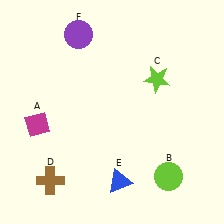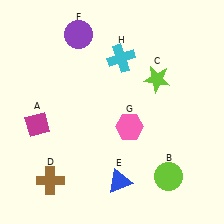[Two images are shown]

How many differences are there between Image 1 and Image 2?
There are 2 differences between the two images.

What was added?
A pink hexagon (G), a cyan cross (H) were added in Image 2.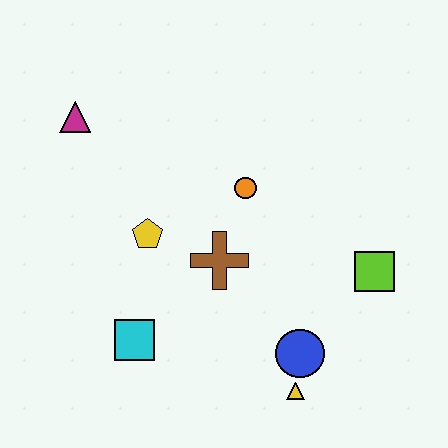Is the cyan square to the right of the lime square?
No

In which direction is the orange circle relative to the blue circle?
The orange circle is above the blue circle.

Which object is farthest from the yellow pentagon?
The lime square is farthest from the yellow pentagon.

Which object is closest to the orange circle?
The brown cross is closest to the orange circle.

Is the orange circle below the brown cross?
No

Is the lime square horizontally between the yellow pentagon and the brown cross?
No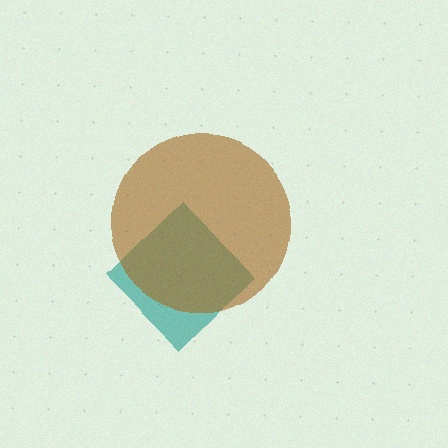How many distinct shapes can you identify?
There are 2 distinct shapes: a teal diamond, a brown circle.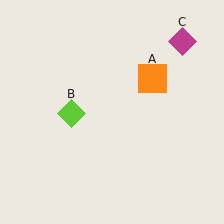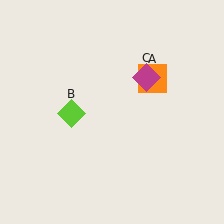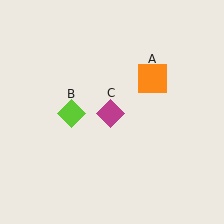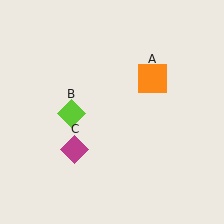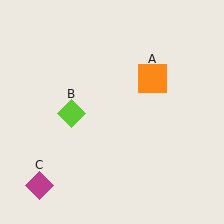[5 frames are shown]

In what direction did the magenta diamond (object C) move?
The magenta diamond (object C) moved down and to the left.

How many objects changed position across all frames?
1 object changed position: magenta diamond (object C).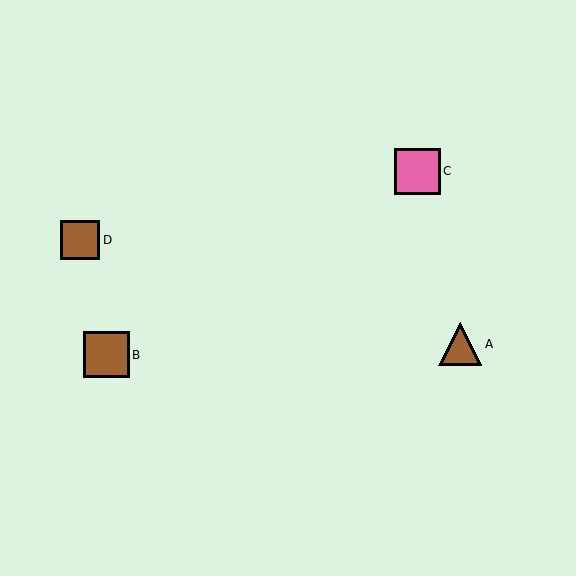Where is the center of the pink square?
The center of the pink square is at (417, 171).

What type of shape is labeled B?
Shape B is a brown square.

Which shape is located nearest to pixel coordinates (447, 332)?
The brown triangle (labeled A) at (460, 344) is nearest to that location.